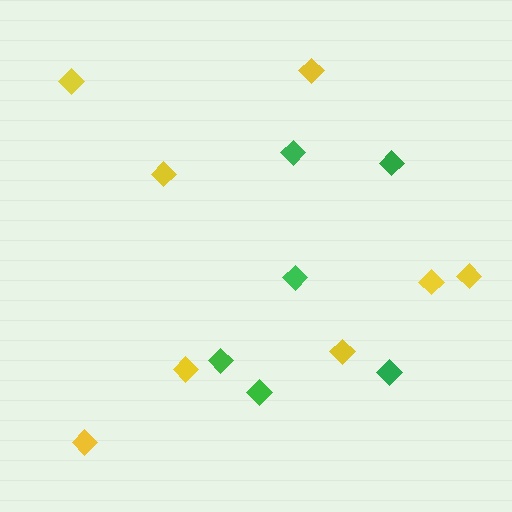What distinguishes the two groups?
There are 2 groups: one group of yellow diamonds (8) and one group of green diamonds (6).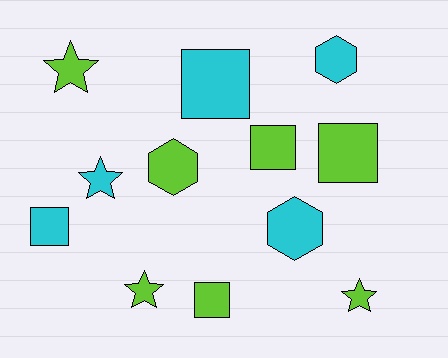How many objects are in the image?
There are 12 objects.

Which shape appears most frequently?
Square, with 5 objects.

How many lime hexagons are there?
There is 1 lime hexagon.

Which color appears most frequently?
Lime, with 7 objects.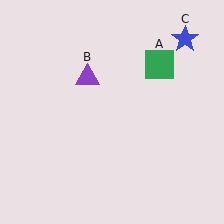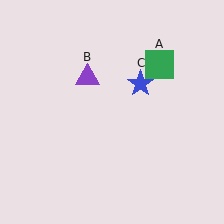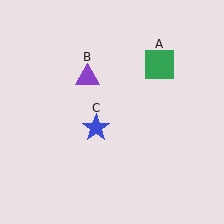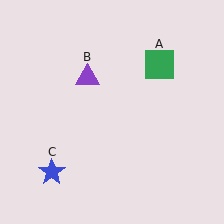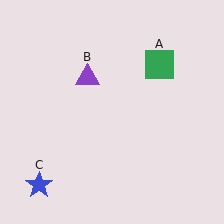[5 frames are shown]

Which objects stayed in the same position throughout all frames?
Green square (object A) and purple triangle (object B) remained stationary.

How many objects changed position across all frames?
1 object changed position: blue star (object C).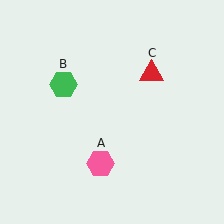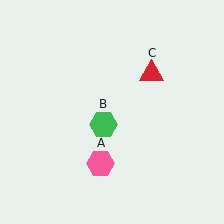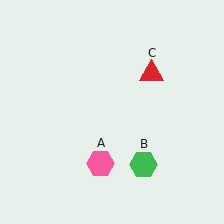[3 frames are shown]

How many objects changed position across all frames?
1 object changed position: green hexagon (object B).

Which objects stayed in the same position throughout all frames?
Pink hexagon (object A) and red triangle (object C) remained stationary.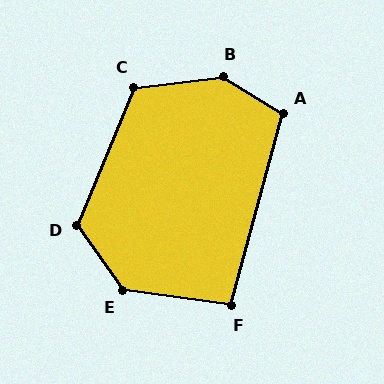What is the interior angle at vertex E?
Approximately 133 degrees (obtuse).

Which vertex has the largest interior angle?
B, at approximately 141 degrees.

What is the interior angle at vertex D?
Approximately 122 degrees (obtuse).